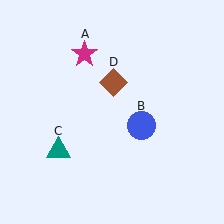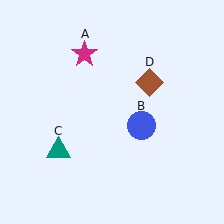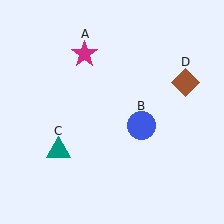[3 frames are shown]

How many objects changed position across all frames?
1 object changed position: brown diamond (object D).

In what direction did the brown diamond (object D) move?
The brown diamond (object D) moved right.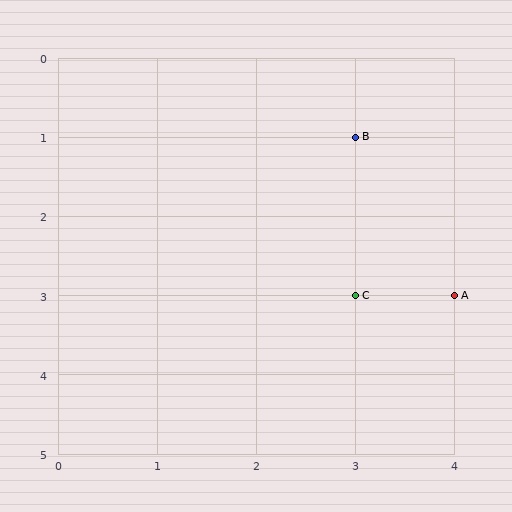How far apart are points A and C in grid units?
Points A and C are 1 column apart.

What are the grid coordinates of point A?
Point A is at grid coordinates (4, 3).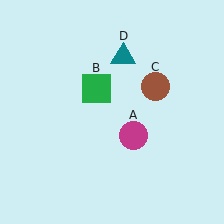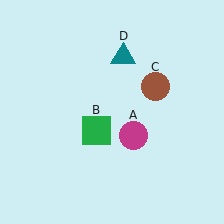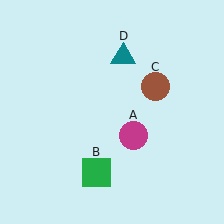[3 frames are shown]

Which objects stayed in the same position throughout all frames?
Magenta circle (object A) and brown circle (object C) and teal triangle (object D) remained stationary.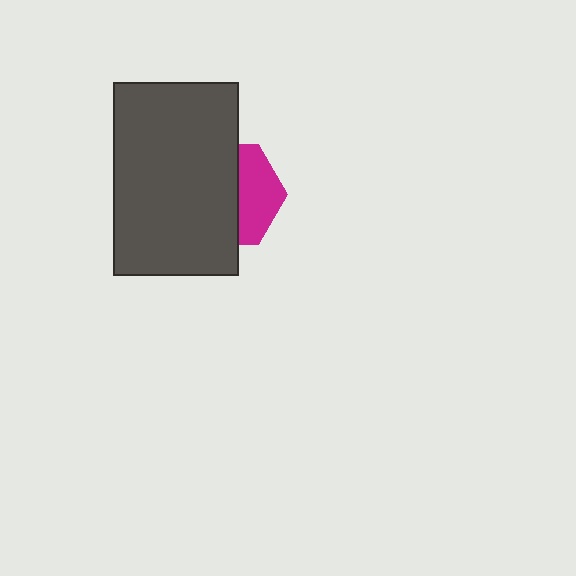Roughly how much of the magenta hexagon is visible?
A small part of it is visible (roughly 39%).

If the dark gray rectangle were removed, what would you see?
You would see the complete magenta hexagon.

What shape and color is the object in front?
The object in front is a dark gray rectangle.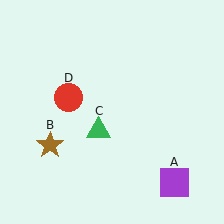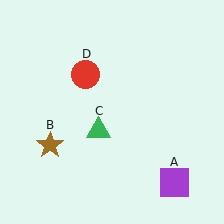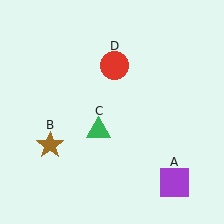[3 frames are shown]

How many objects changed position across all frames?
1 object changed position: red circle (object D).